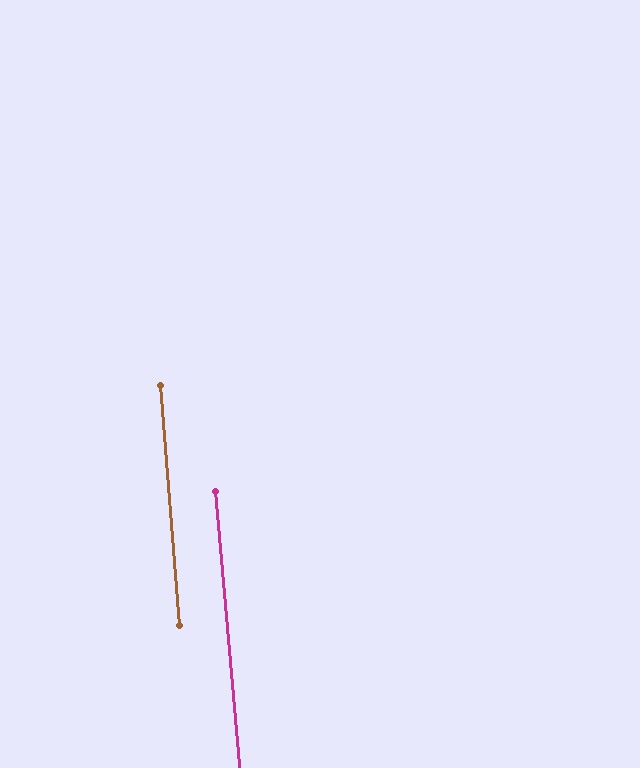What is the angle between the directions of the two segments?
Approximately 1 degree.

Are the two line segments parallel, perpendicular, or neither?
Parallel — their directions differ by only 0.6°.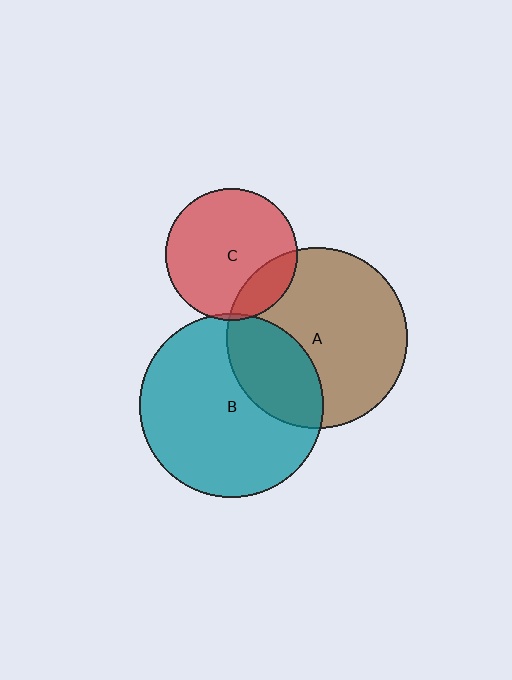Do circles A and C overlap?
Yes.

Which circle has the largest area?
Circle B (teal).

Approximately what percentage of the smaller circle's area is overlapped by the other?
Approximately 20%.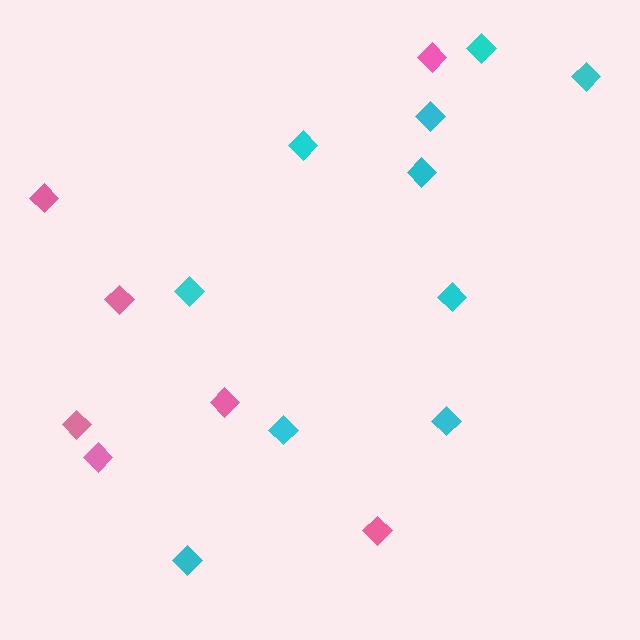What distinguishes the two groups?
There are 2 groups: one group of cyan diamonds (10) and one group of pink diamonds (7).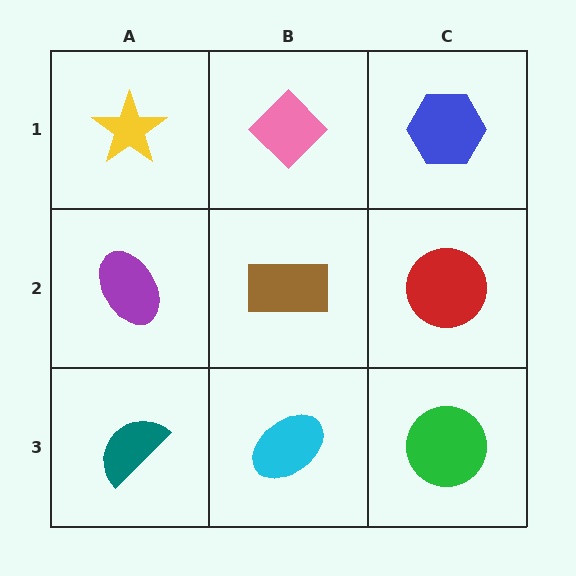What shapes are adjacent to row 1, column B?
A brown rectangle (row 2, column B), a yellow star (row 1, column A), a blue hexagon (row 1, column C).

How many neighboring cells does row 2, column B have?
4.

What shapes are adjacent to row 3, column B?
A brown rectangle (row 2, column B), a teal semicircle (row 3, column A), a green circle (row 3, column C).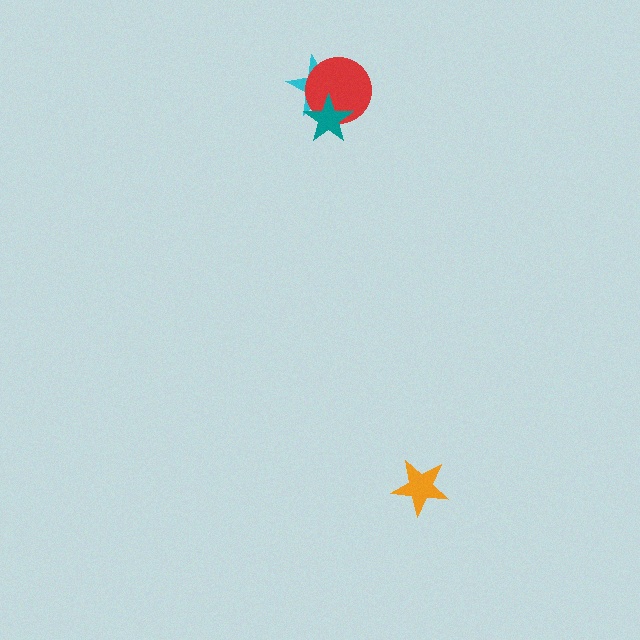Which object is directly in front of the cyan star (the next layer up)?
The red circle is directly in front of the cyan star.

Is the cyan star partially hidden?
Yes, it is partially covered by another shape.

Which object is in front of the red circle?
The teal star is in front of the red circle.